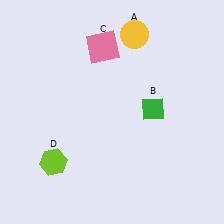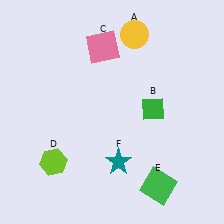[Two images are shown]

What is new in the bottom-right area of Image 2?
A green square (E) was added in the bottom-right area of Image 2.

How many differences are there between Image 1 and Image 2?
There are 2 differences between the two images.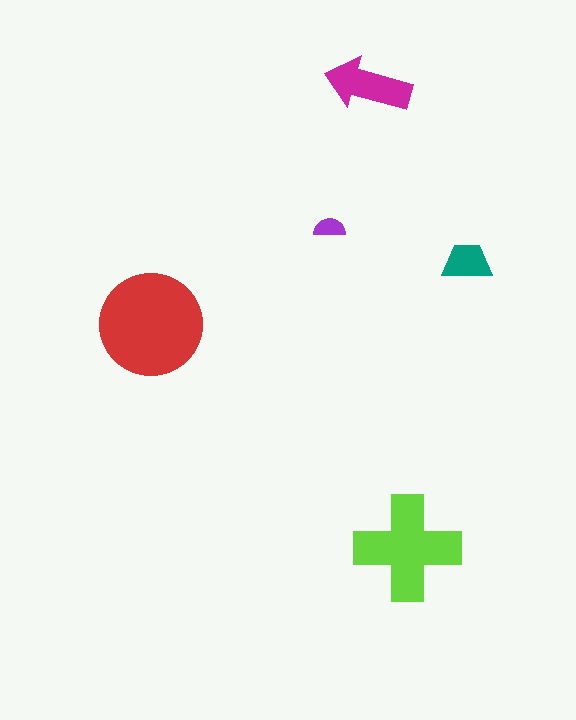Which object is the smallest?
The purple semicircle.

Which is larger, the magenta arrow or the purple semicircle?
The magenta arrow.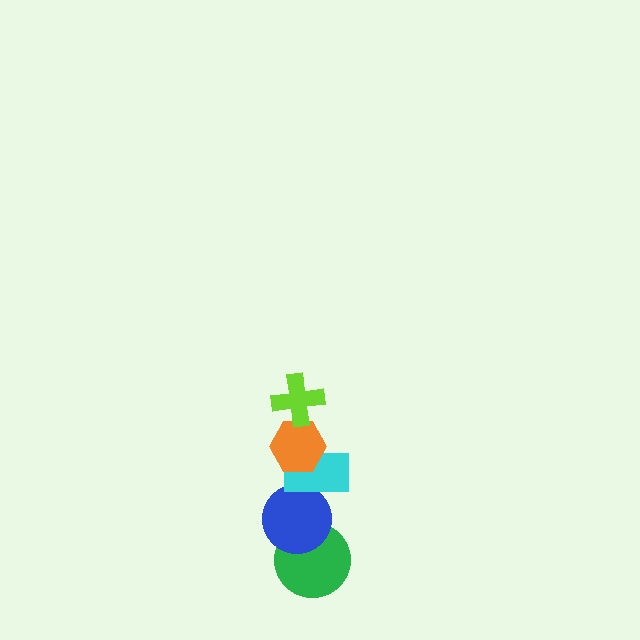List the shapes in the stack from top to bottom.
From top to bottom: the lime cross, the orange hexagon, the cyan rectangle, the blue circle, the green circle.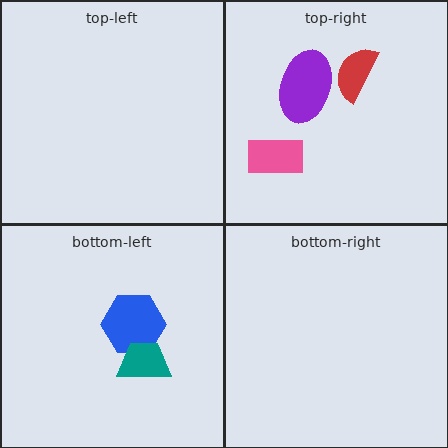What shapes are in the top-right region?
The pink rectangle, the purple ellipse, the red semicircle.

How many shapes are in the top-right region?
3.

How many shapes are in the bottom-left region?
2.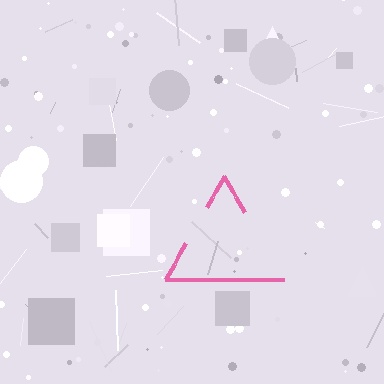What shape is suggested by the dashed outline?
The dashed outline suggests a triangle.